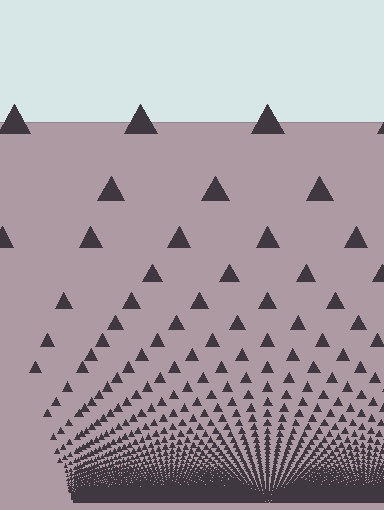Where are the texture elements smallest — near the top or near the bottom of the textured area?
Near the bottom.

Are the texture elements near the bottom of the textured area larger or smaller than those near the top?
Smaller. The gradient is inverted — elements near the bottom are smaller and denser.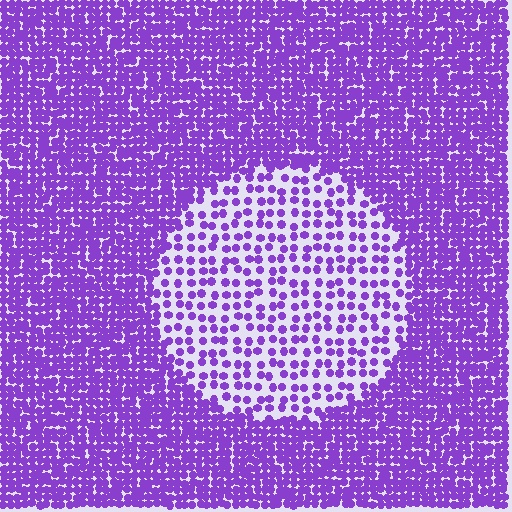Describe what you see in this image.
The image contains small purple elements arranged at two different densities. A circle-shaped region is visible where the elements are less densely packed than the surrounding area.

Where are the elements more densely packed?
The elements are more densely packed outside the circle boundary.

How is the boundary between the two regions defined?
The boundary is defined by a change in element density (approximately 2.5x ratio). All elements are the same color, size, and shape.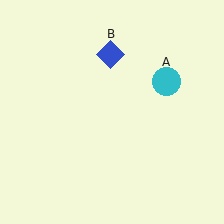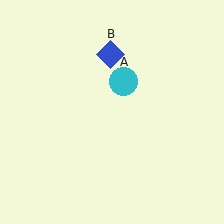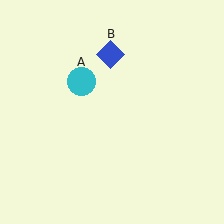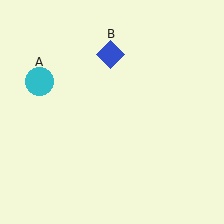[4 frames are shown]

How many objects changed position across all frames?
1 object changed position: cyan circle (object A).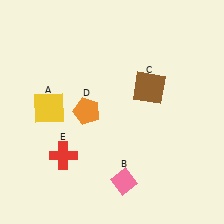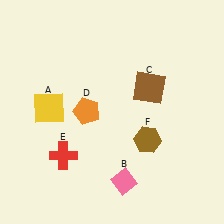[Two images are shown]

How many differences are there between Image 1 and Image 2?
There is 1 difference between the two images.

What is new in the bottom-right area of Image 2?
A brown hexagon (F) was added in the bottom-right area of Image 2.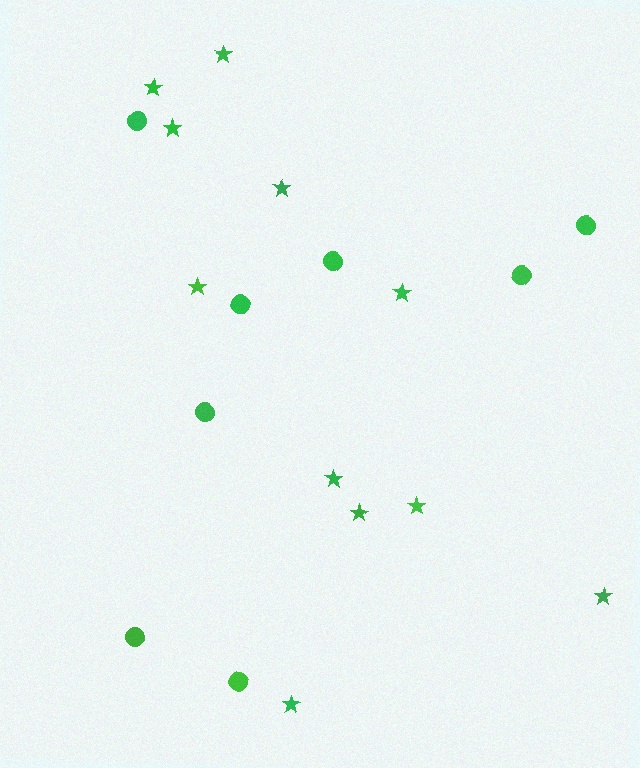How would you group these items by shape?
There are 2 groups: one group of stars (11) and one group of circles (8).